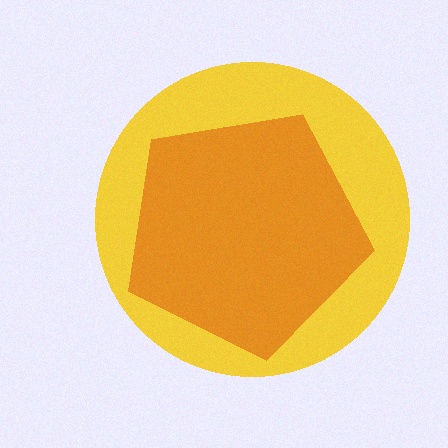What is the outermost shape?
The yellow circle.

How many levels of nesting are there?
2.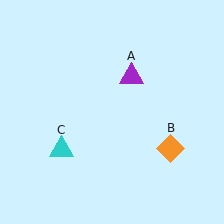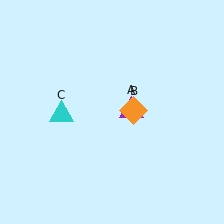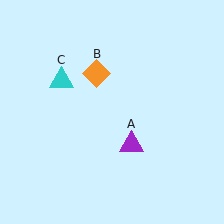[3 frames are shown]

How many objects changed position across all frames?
3 objects changed position: purple triangle (object A), orange diamond (object B), cyan triangle (object C).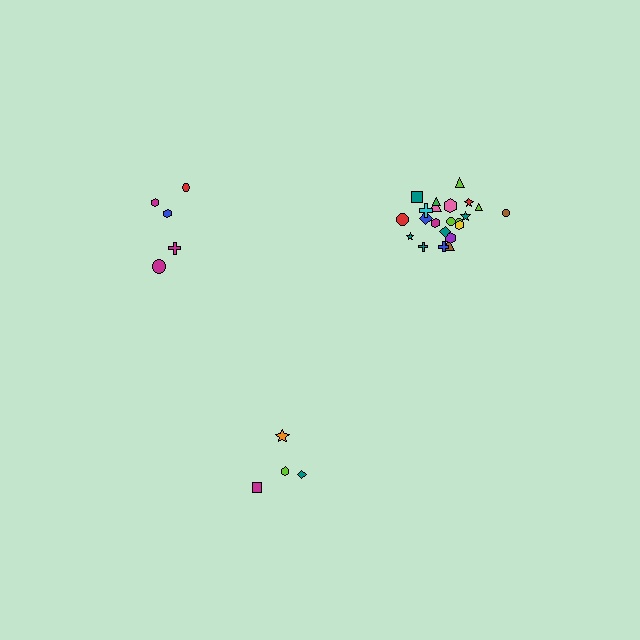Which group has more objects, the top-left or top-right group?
The top-right group.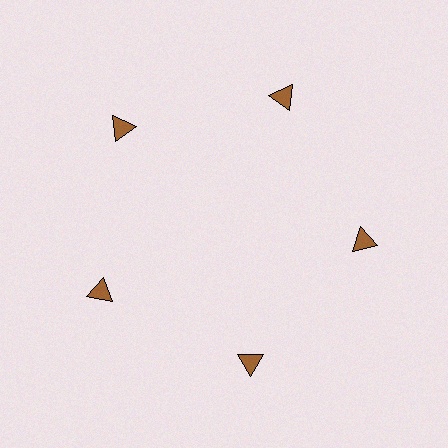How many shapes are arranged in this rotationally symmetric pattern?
There are 5 shapes, arranged in 5 groups of 1.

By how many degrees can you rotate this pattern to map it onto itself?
The pattern maps onto itself every 72 degrees of rotation.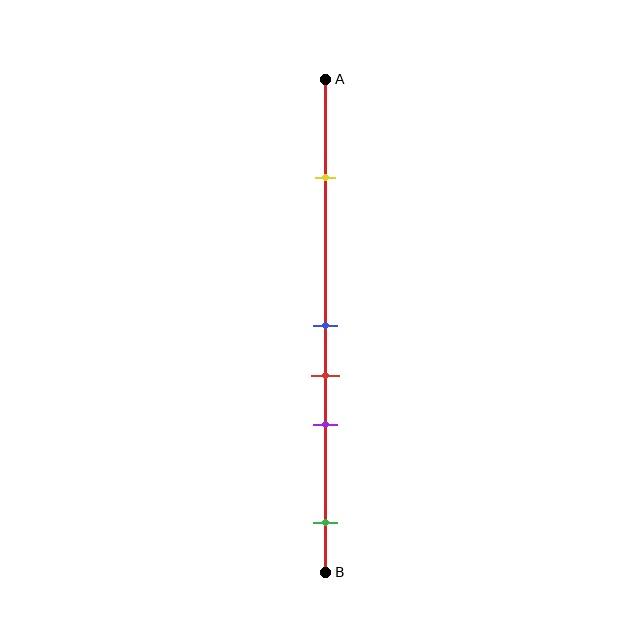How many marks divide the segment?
There are 5 marks dividing the segment.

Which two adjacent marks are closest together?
The blue and red marks are the closest adjacent pair.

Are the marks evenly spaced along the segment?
No, the marks are not evenly spaced.